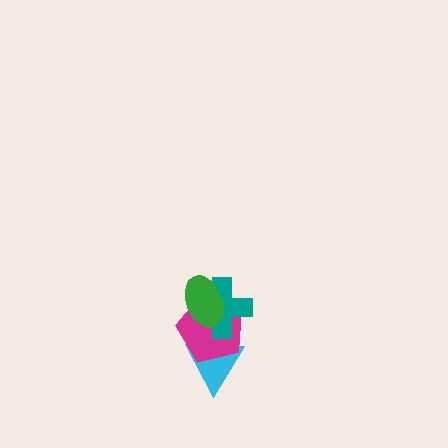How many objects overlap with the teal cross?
3 objects overlap with the teal cross.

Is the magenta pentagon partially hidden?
Yes, it is partially covered by another shape.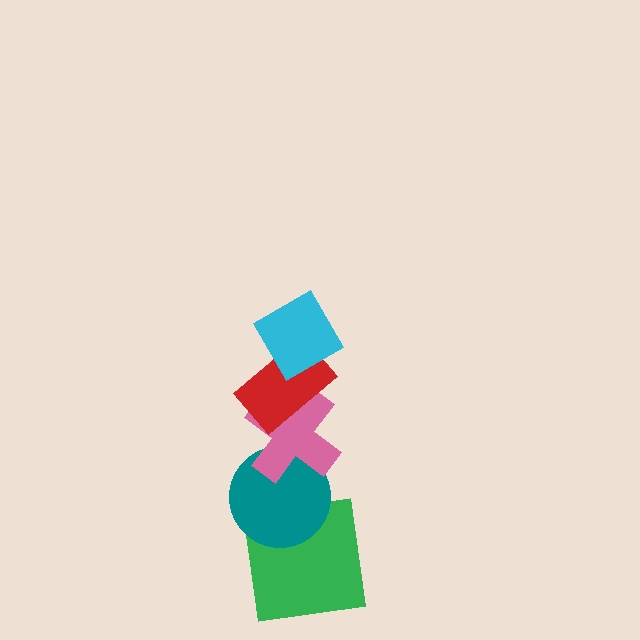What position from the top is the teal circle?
The teal circle is 4th from the top.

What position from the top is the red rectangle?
The red rectangle is 2nd from the top.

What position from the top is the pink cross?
The pink cross is 3rd from the top.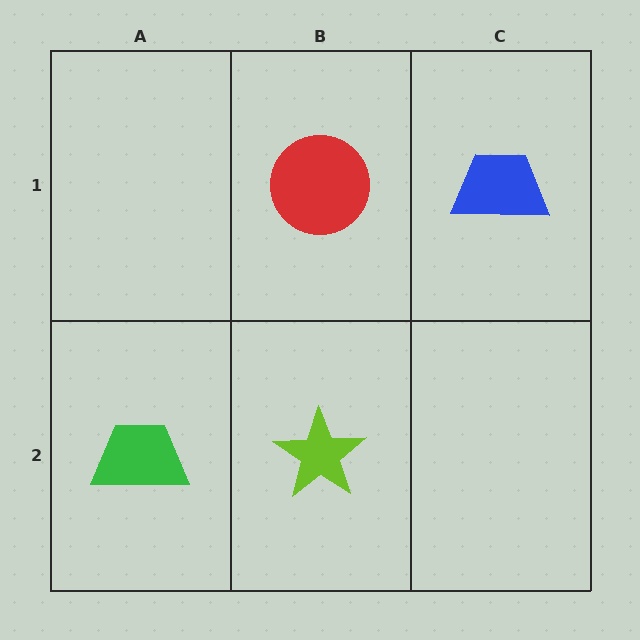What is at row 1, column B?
A red circle.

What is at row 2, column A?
A green trapezoid.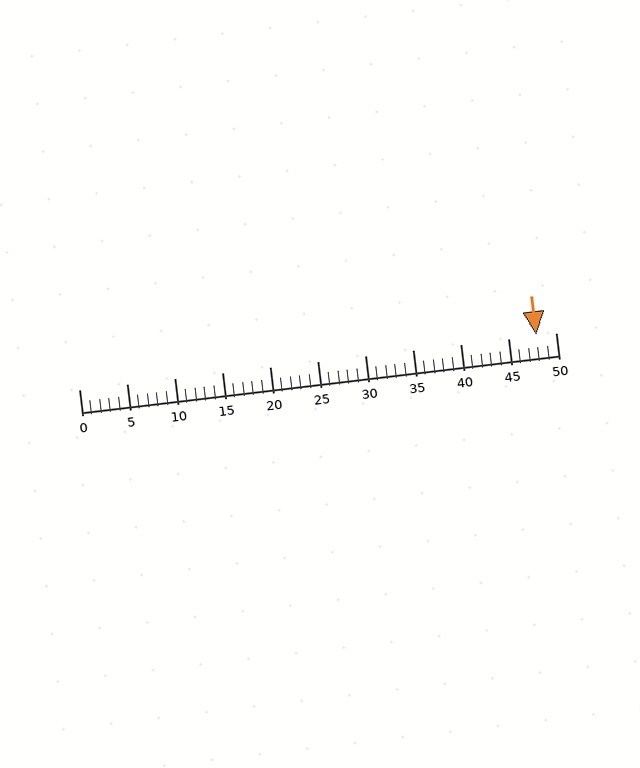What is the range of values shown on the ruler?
The ruler shows values from 0 to 50.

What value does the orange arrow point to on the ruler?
The orange arrow points to approximately 48.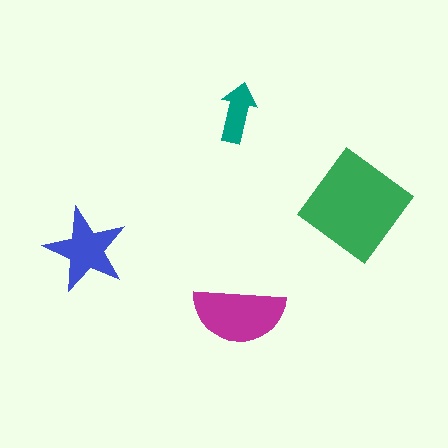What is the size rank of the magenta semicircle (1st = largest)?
2nd.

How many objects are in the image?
There are 4 objects in the image.